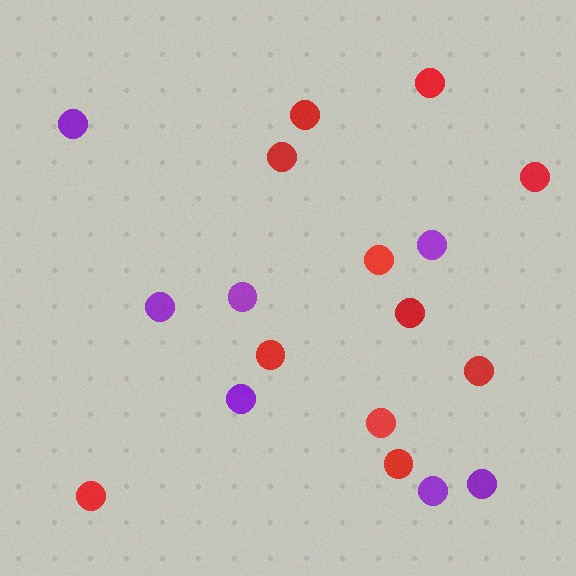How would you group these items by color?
There are 2 groups: one group of red circles (11) and one group of purple circles (7).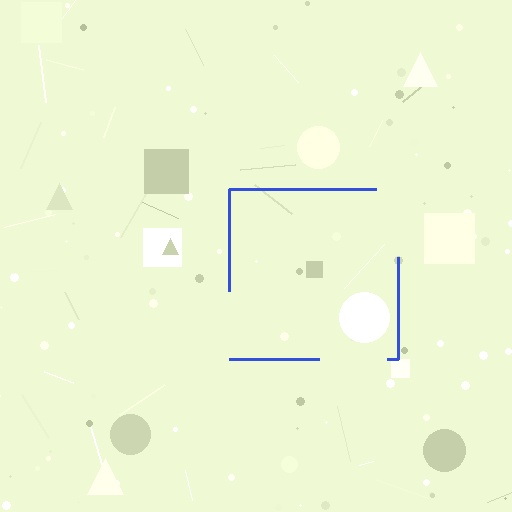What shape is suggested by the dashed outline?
The dashed outline suggests a square.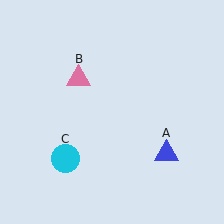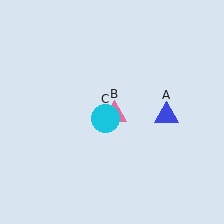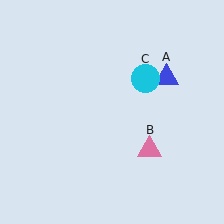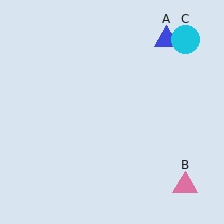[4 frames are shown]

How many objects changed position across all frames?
3 objects changed position: blue triangle (object A), pink triangle (object B), cyan circle (object C).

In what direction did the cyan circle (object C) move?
The cyan circle (object C) moved up and to the right.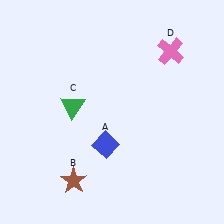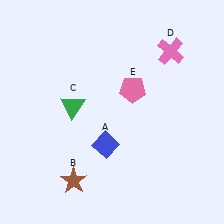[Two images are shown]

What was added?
A pink pentagon (E) was added in Image 2.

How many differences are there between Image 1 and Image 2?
There is 1 difference between the two images.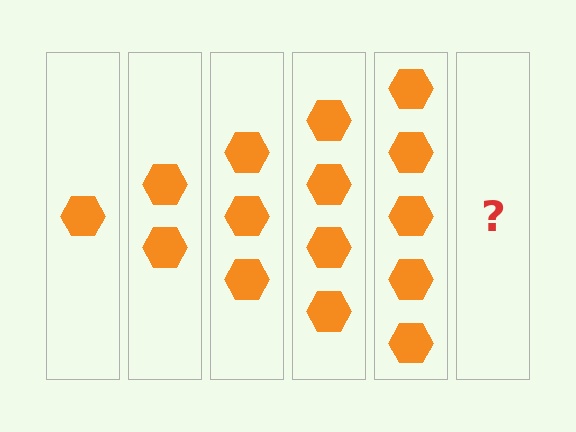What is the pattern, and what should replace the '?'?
The pattern is that each step adds one more hexagon. The '?' should be 6 hexagons.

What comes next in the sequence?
The next element should be 6 hexagons.